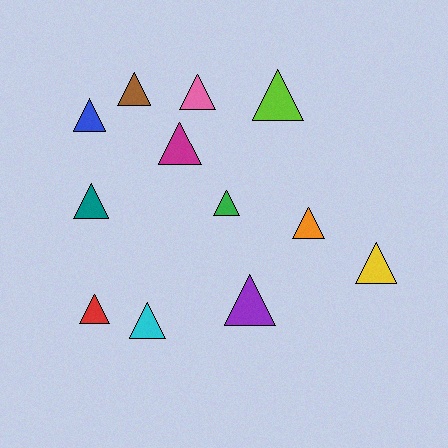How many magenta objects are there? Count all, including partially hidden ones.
There is 1 magenta object.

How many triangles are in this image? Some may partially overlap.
There are 12 triangles.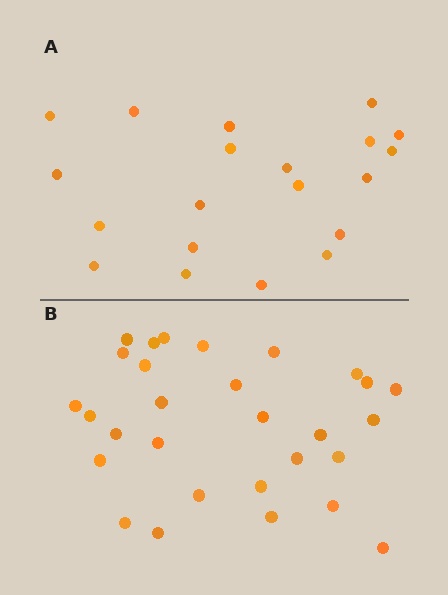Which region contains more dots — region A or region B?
Region B (the bottom region) has more dots.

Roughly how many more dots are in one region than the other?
Region B has roughly 8 or so more dots than region A.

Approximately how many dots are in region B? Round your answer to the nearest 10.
About 30 dots. (The exact count is 29, which rounds to 30.)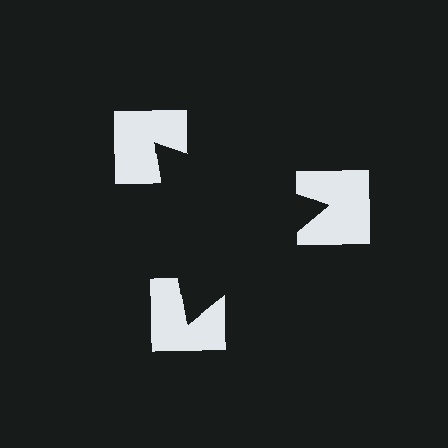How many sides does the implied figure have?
3 sides.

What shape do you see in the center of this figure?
An illusory triangle — its edges are inferred from the aligned wedge cuts in the notched squares, not physically drawn.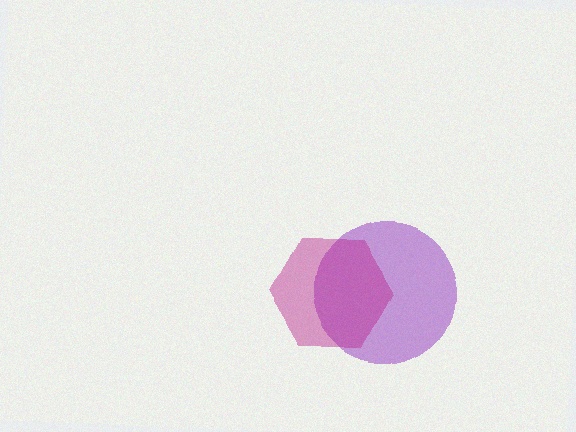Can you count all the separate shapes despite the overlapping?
Yes, there are 2 separate shapes.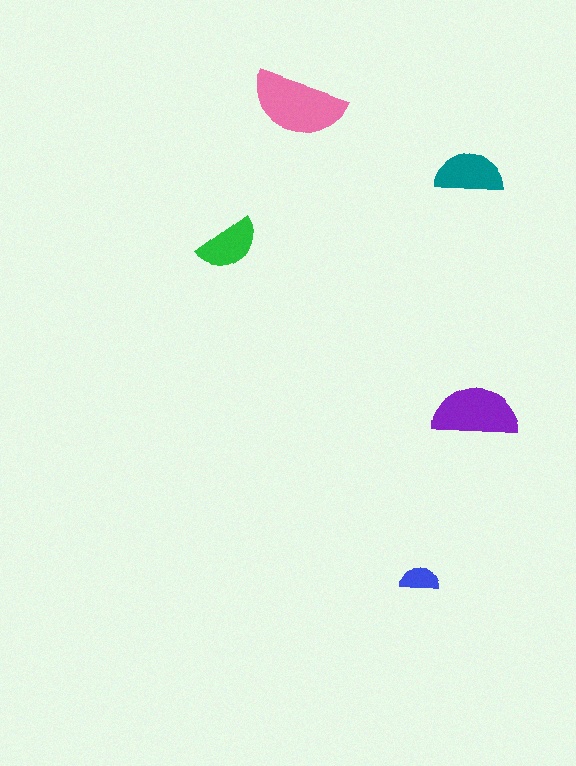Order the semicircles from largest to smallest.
the pink one, the purple one, the teal one, the green one, the blue one.